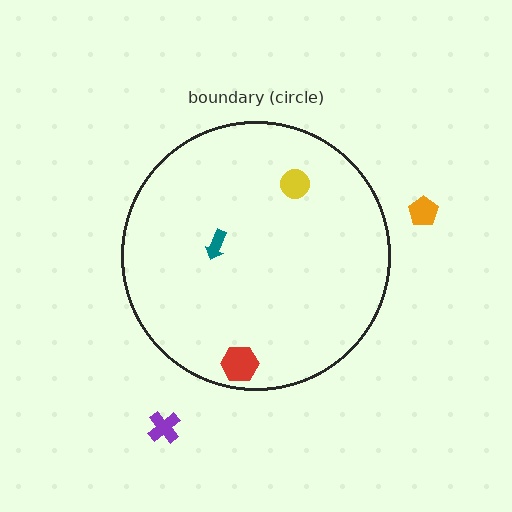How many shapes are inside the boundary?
3 inside, 2 outside.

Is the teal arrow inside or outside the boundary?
Inside.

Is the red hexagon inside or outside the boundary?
Inside.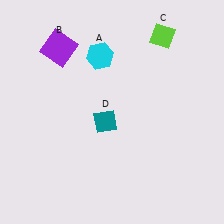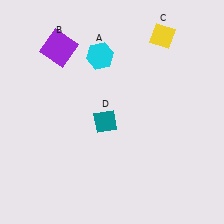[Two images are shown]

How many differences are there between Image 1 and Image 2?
There is 1 difference between the two images.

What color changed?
The diamond (C) changed from lime in Image 1 to yellow in Image 2.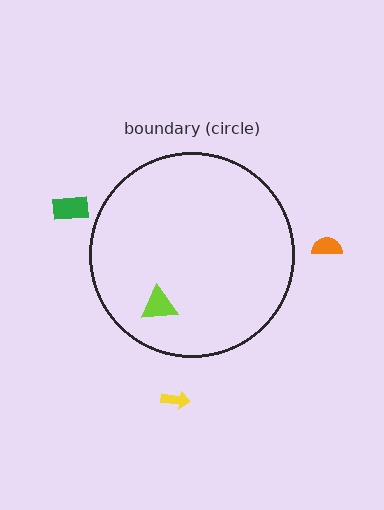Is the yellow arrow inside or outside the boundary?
Outside.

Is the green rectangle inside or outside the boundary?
Outside.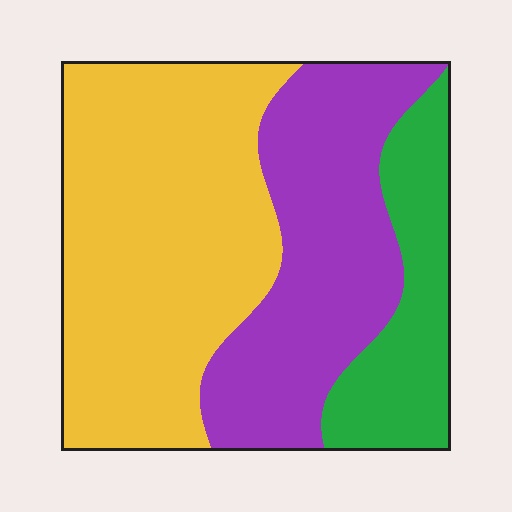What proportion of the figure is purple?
Purple covers roughly 35% of the figure.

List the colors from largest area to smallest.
From largest to smallest: yellow, purple, green.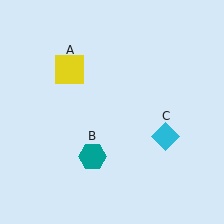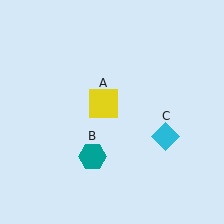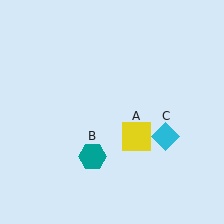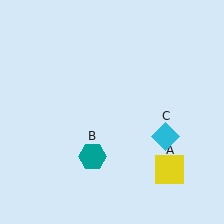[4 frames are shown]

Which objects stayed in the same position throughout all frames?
Teal hexagon (object B) and cyan diamond (object C) remained stationary.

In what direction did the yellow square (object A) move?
The yellow square (object A) moved down and to the right.